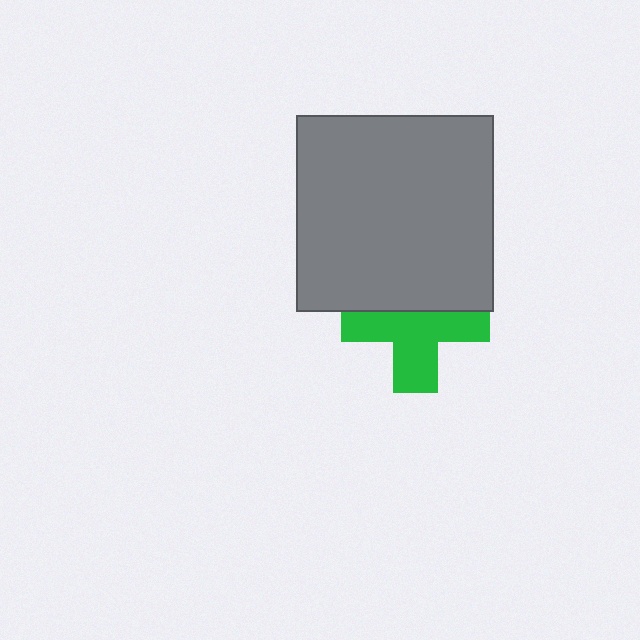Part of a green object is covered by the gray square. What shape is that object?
It is a cross.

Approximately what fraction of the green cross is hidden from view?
Roughly 39% of the green cross is hidden behind the gray square.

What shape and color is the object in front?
The object in front is a gray square.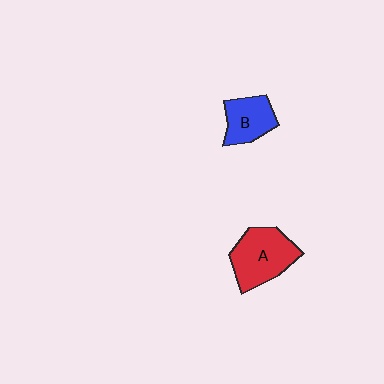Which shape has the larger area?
Shape A (red).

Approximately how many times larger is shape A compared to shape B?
Approximately 1.5 times.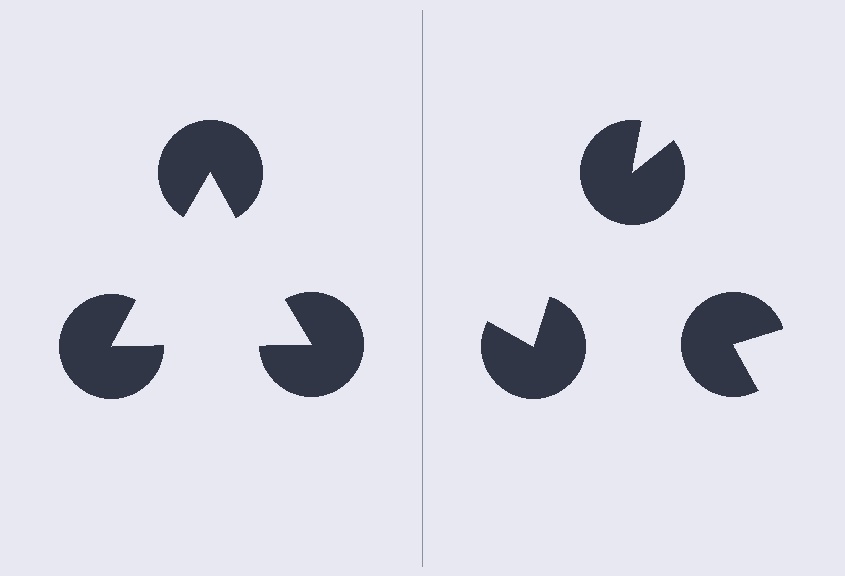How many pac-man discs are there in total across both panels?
6 — 3 on each side.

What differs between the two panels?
The pac-man discs are positioned identically on both sides; only the wedge orientations differ. On the left they align to a triangle; on the right they are misaligned.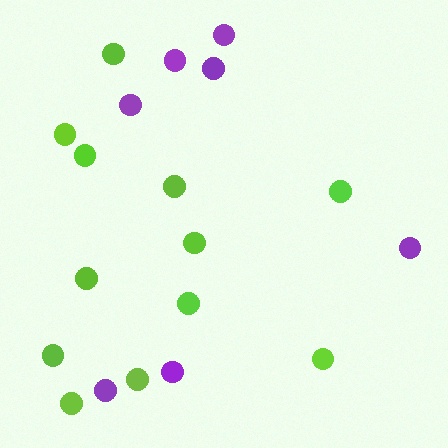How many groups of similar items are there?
There are 2 groups: one group of lime circles (12) and one group of purple circles (7).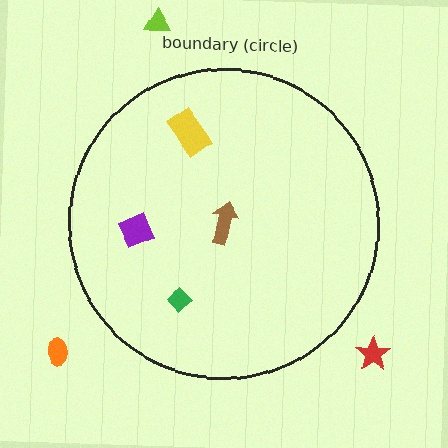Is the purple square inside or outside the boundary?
Inside.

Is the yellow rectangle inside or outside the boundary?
Inside.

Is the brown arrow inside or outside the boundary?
Inside.